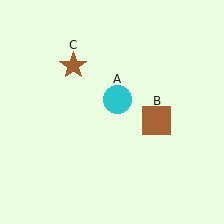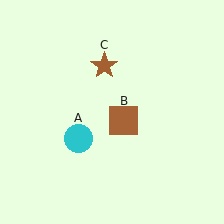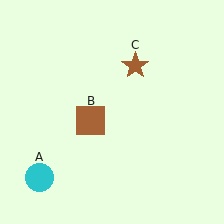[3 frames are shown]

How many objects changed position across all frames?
3 objects changed position: cyan circle (object A), brown square (object B), brown star (object C).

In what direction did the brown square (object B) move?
The brown square (object B) moved left.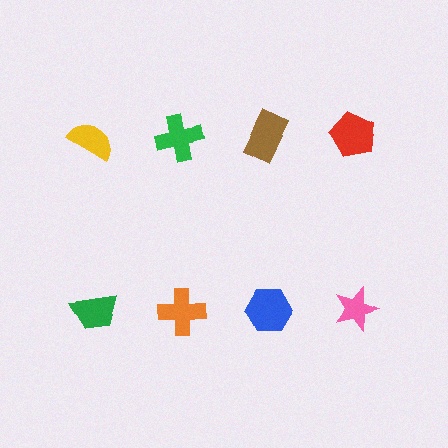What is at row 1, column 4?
A red pentagon.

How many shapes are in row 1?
4 shapes.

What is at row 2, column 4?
A pink star.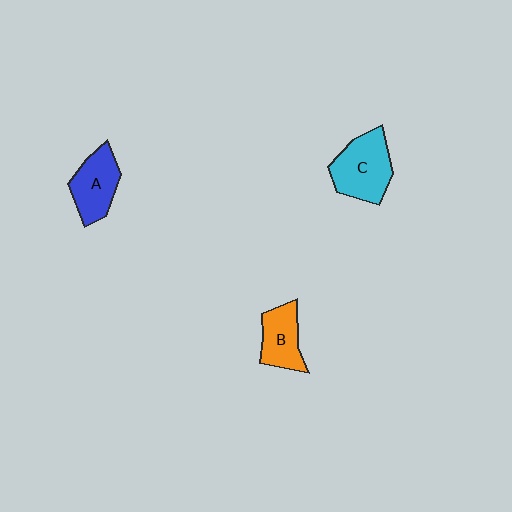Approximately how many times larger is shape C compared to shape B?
Approximately 1.4 times.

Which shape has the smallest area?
Shape B (orange).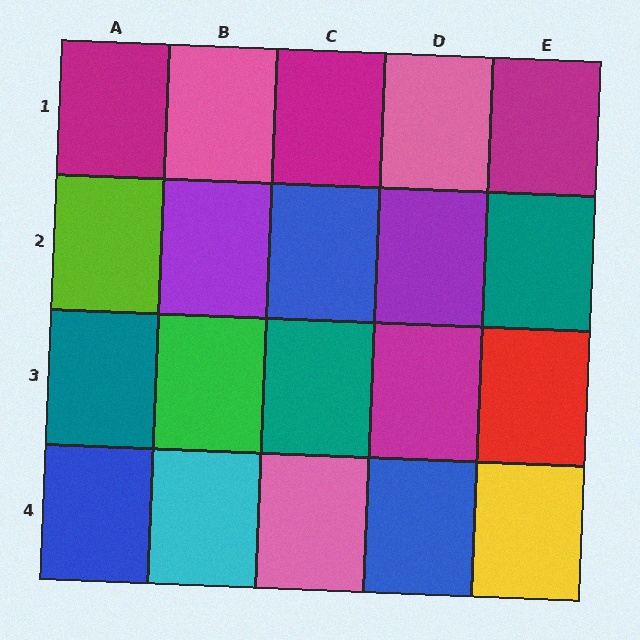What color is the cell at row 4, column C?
Pink.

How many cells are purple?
2 cells are purple.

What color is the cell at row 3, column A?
Teal.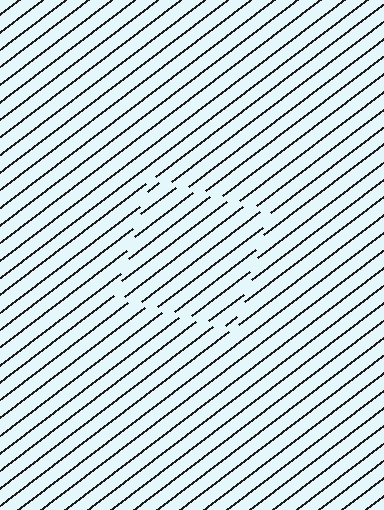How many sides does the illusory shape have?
4 sides — the line-ends trace a square.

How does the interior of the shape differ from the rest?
The interior of the shape contains the same grating, shifted by half a period — the contour is defined by the phase discontinuity where line-ends from the inner and outer gratings abut.